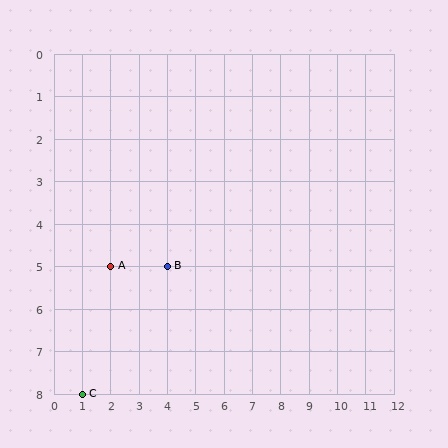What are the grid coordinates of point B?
Point B is at grid coordinates (4, 5).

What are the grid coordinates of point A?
Point A is at grid coordinates (2, 5).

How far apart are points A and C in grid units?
Points A and C are 1 column and 3 rows apart (about 3.2 grid units diagonally).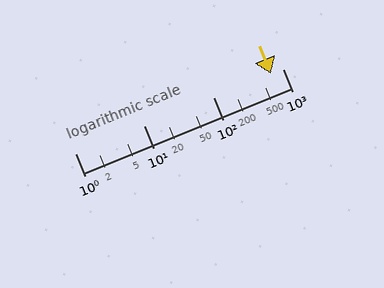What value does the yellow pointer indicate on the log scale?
The pointer indicates approximately 680.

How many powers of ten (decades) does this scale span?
The scale spans 3 decades, from 1 to 1000.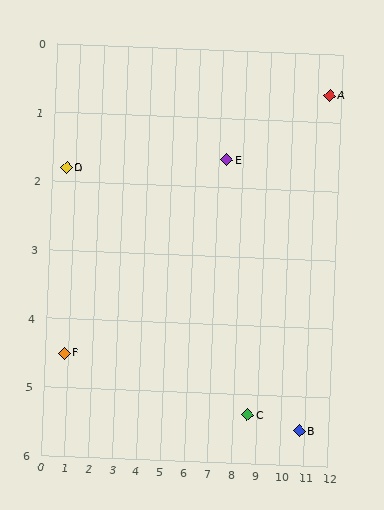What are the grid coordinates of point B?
Point B is at approximately (10.8, 5.5).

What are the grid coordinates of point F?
Point F is at approximately (0.8, 4.5).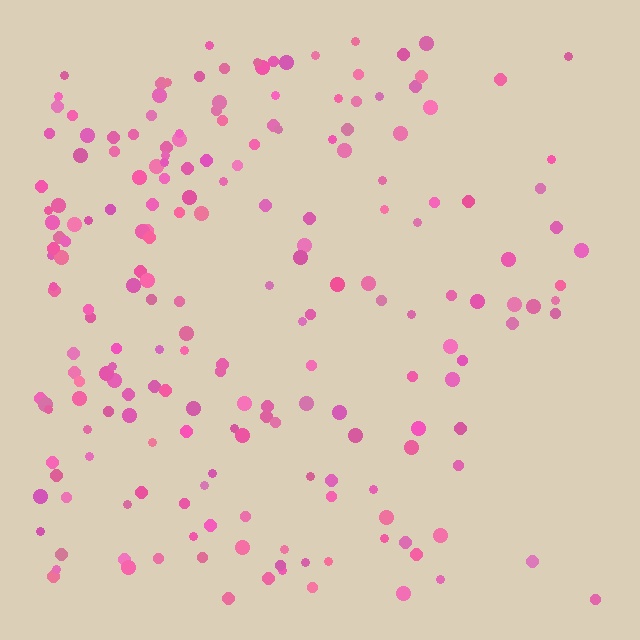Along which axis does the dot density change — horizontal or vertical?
Horizontal.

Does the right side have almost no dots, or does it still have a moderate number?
Still a moderate number, just noticeably fewer than the left.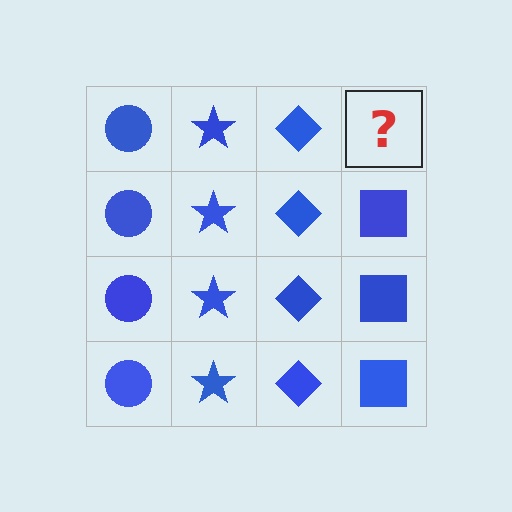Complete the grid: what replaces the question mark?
The question mark should be replaced with a blue square.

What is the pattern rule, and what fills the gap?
The rule is that each column has a consistent shape. The gap should be filled with a blue square.